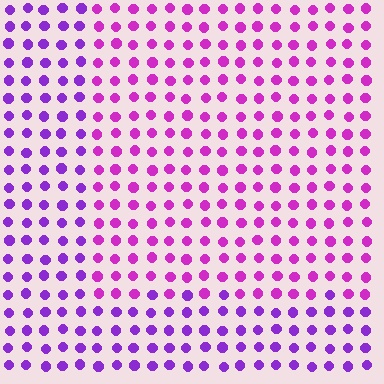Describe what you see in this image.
The image is filled with small purple elements in a uniform arrangement. A rectangle-shaped region is visible where the elements are tinted to a slightly different hue, forming a subtle color boundary.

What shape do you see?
I see a rectangle.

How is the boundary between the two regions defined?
The boundary is defined purely by a slight shift in hue (about 29 degrees). Spacing, size, and orientation are identical on both sides.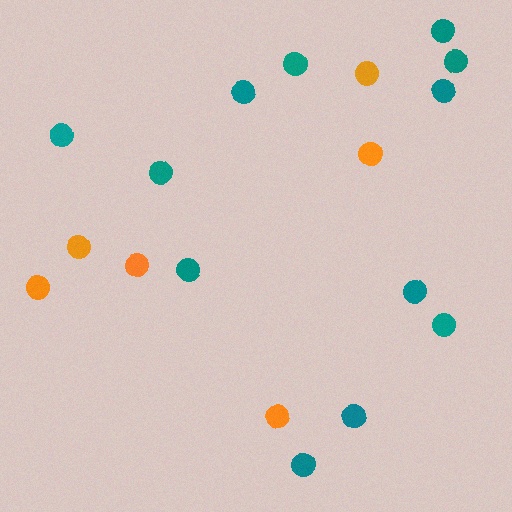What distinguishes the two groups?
There are 2 groups: one group of teal circles (12) and one group of orange circles (6).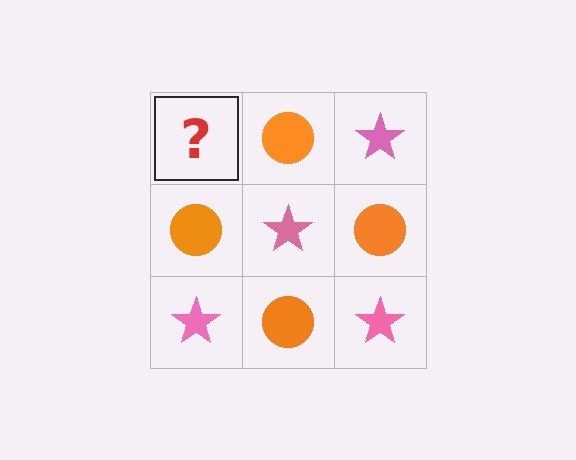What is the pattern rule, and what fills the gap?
The rule is that it alternates pink star and orange circle in a checkerboard pattern. The gap should be filled with a pink star.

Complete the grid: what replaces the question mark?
The question mark should be replaced with a pink star.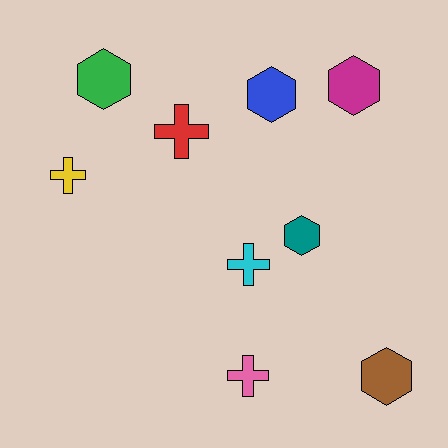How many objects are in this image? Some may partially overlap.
There are 9 objects.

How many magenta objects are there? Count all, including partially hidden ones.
There is 1 magenta object.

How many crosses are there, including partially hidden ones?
There are 4 crosses.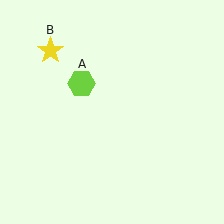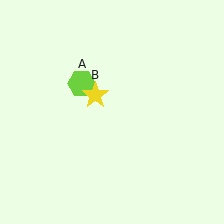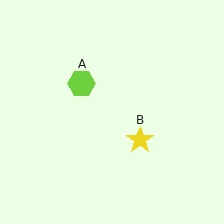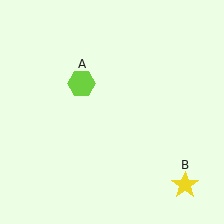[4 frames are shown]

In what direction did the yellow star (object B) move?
The yellow star (object B) moved down and to the right.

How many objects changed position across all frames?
1 object changed position: yellow star (object B).